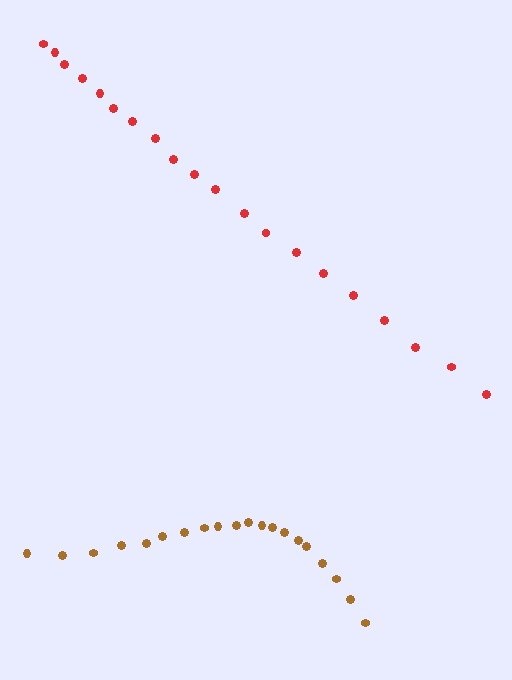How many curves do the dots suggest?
There are 2 distinct paths.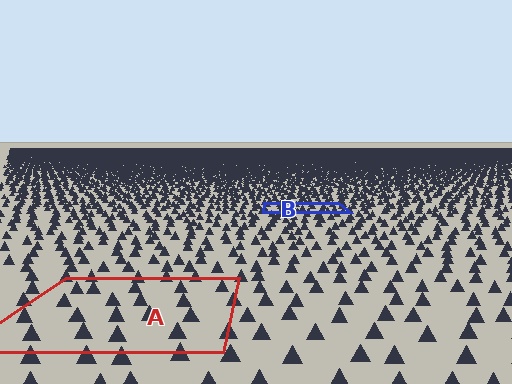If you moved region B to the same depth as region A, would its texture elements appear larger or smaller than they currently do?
They would appear larger. At a closer depth, the same texture elements are projected at a bigger on-screen size.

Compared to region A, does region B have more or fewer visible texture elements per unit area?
Region B has more texture elements per unit area — they are packed more densely because it is farther away.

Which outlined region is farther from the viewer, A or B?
Region B is farther from the viewer — the texture elements inside it appear smaller and more densely packed.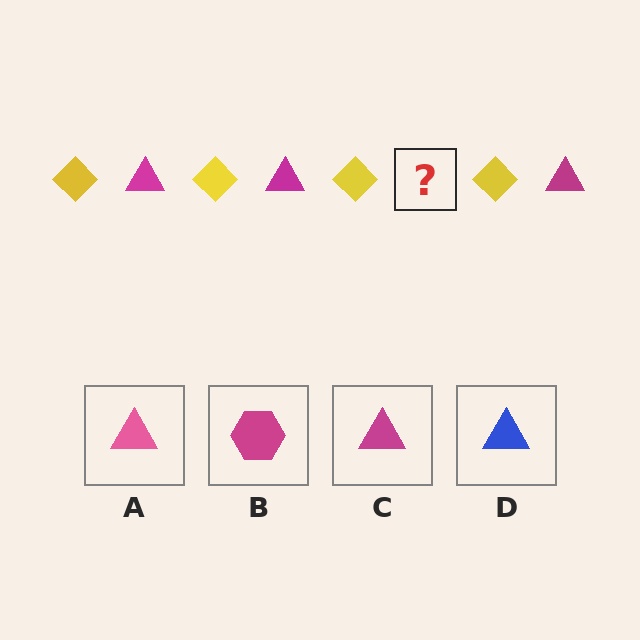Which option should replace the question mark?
Option C.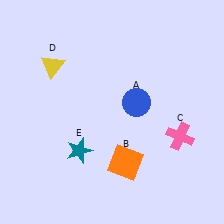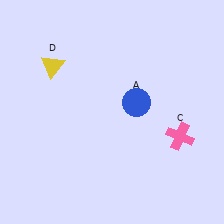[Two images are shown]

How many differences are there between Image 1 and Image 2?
There are 2 differences between the two images.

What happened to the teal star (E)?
The teal star (E) was removed in Image 2. It was in the bottom-left area of Image 1.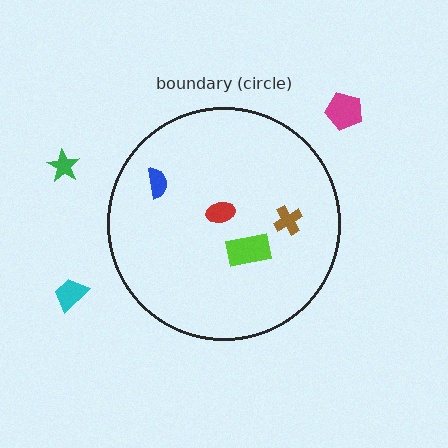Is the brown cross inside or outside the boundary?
Inside.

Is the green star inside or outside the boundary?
Outside.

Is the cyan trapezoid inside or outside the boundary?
Outside.